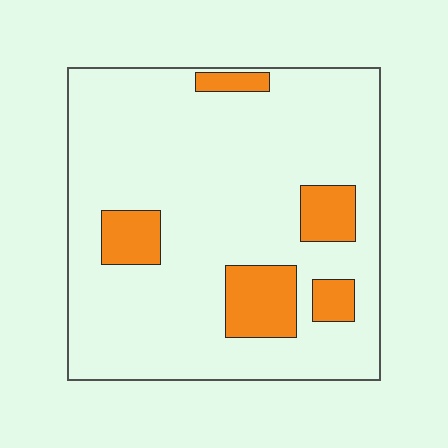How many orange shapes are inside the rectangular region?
5.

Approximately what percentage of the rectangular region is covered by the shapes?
Approximately 15%.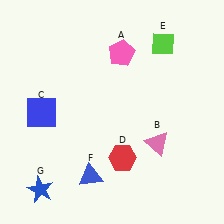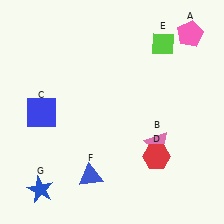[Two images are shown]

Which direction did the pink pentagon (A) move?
The pink pentagon (A) moved right.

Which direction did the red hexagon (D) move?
The red hexagon (D) moved right.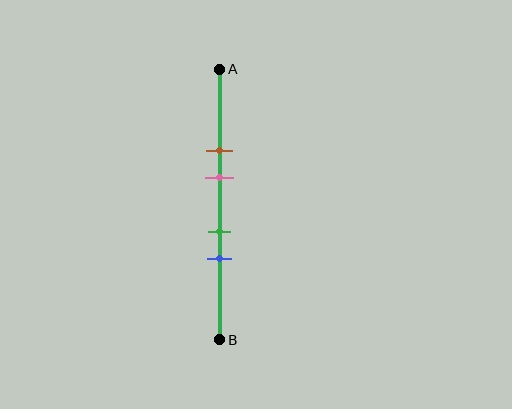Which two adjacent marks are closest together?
The green and blue marks are the closest adjacent pair.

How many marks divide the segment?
There are 4 marks dividing the segment.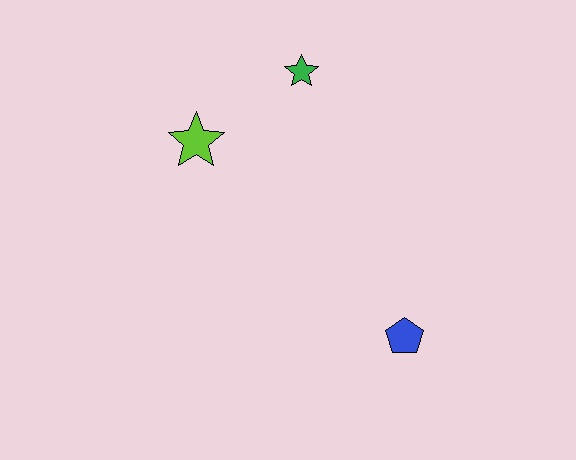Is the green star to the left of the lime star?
No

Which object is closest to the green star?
The lime star is closest to the green star.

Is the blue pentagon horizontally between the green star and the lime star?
No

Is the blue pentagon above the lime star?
No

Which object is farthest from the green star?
The blue pentagon is farthest from the green star.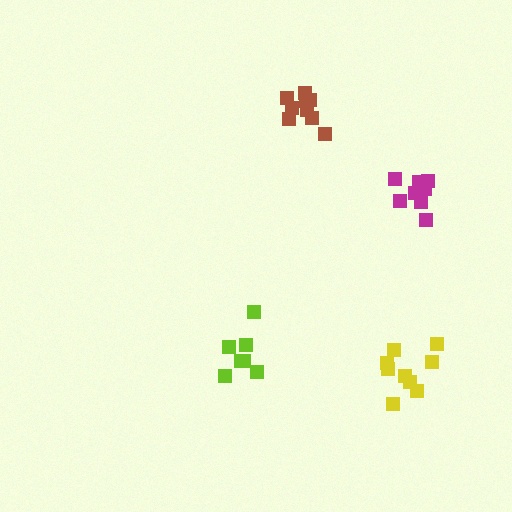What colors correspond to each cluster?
The clusters are colored: brown, magenta, lime, yellow.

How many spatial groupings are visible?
There are 4 spatial groupings.